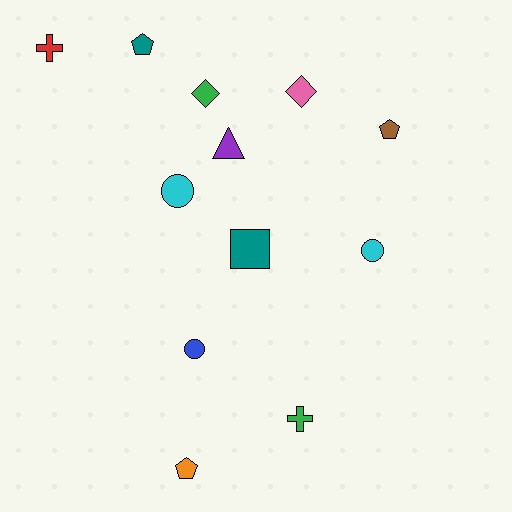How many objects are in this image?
There are 12 objects.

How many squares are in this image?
There is 1 square.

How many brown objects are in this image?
There is 1 brown object.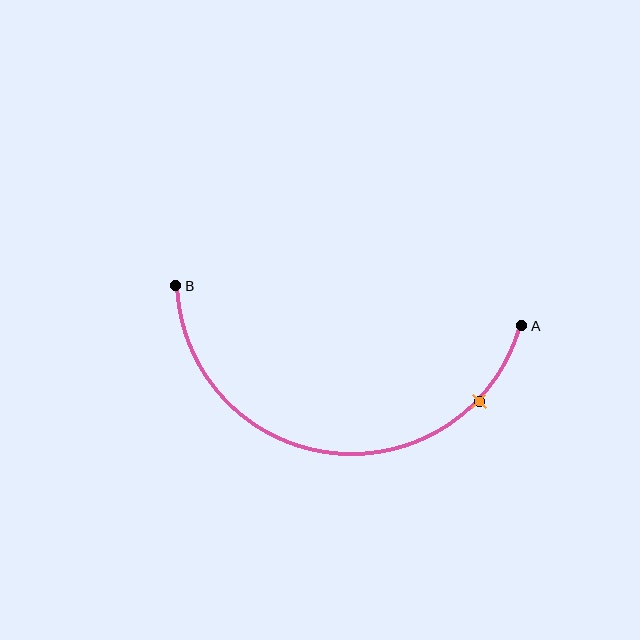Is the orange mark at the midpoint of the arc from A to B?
No. The orange mark lies on the arc but is closer to endpoint A. The arc midpoint would be at the point on the curve equidistant along the arc from both A and B.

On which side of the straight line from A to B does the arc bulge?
The arc bulges below the straight line connecting A and B.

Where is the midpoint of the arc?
The arc midpoint is the point on the curve farthest from the straight line joining A and B. It sits below that line.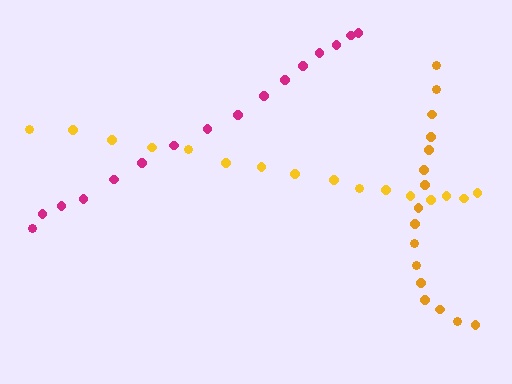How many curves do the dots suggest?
There are 3 distinct paths.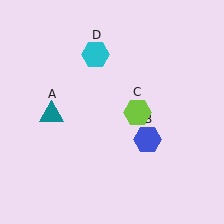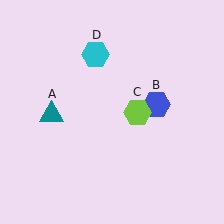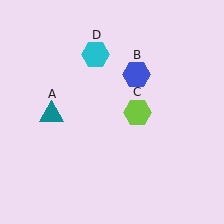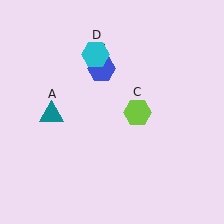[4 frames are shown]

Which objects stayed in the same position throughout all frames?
Teal triangle (object A) and lime hexagon (object C) and cyan hexagon (object D) remained stationary.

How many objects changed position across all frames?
1 object changed position: blue hexagon (object B).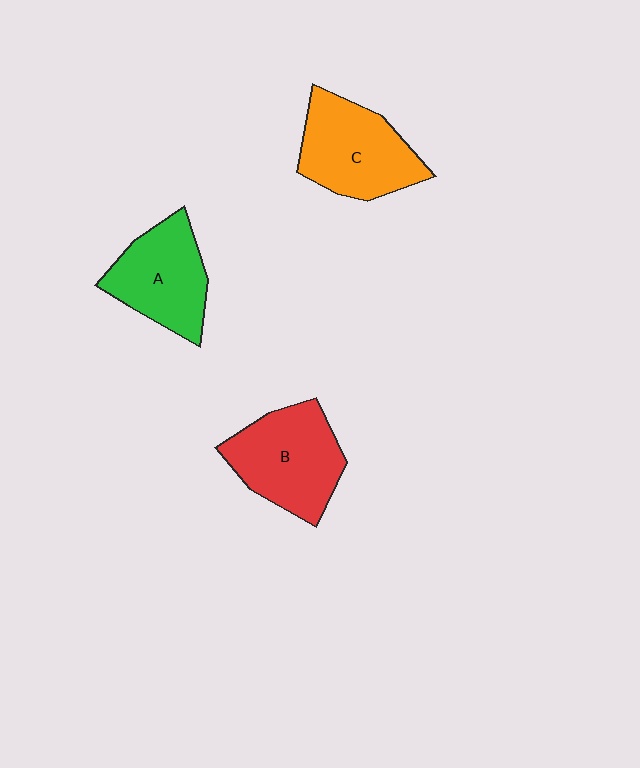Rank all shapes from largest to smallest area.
From largest to smallest: B (red), C (orange), A (green).